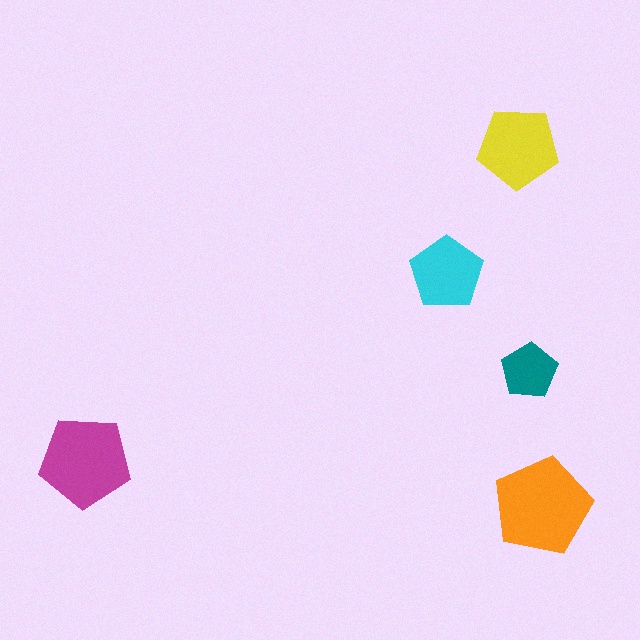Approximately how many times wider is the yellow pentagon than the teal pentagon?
About 1.5 times wider.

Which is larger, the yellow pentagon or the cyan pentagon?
The yellow one.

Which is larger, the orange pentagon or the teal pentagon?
The orange one.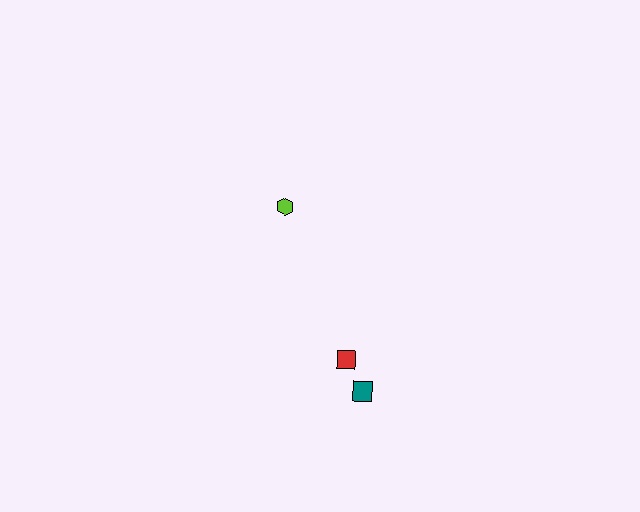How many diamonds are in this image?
There are no diamonds.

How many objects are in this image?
There are 3 objects.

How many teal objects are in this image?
There is 1 teal object.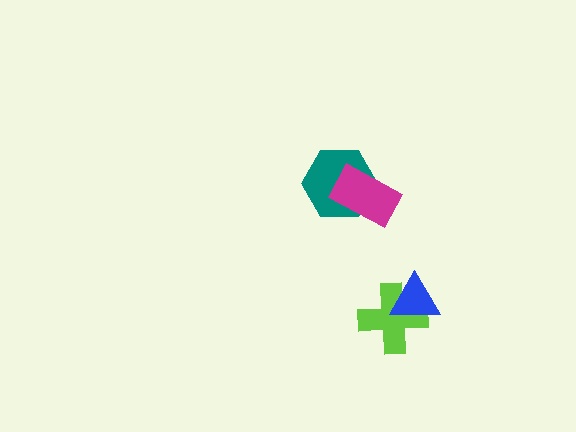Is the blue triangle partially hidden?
No, no other shape covers it.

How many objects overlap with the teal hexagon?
1 object overlaps with the teal hexagon.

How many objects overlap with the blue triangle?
1 object overlaps with the blue triangle.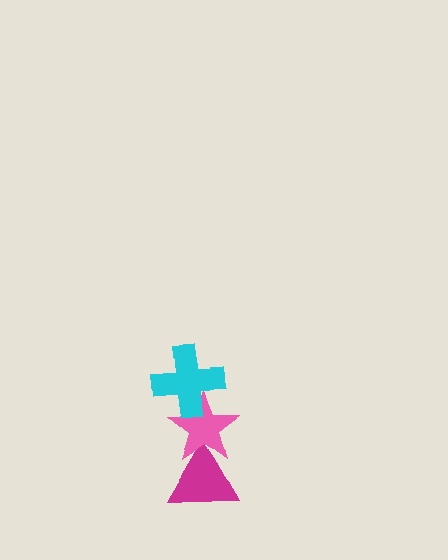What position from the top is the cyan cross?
The cyan cross is 1st from the top.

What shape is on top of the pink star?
The cyan cross is on top of the pink star.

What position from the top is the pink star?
The pink star is 2nd from the top.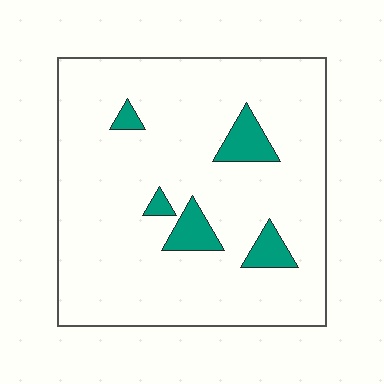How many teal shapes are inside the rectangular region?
5.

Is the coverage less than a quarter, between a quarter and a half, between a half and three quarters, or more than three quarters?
Less than a quarter.